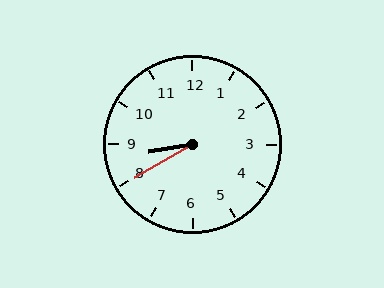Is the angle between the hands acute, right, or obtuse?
It is acute.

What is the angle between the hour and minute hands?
Approximately 20 degrees.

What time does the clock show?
8:40.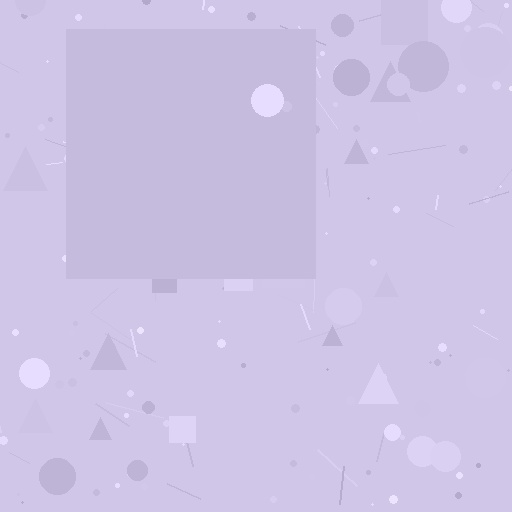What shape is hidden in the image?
A square is hidden in the image.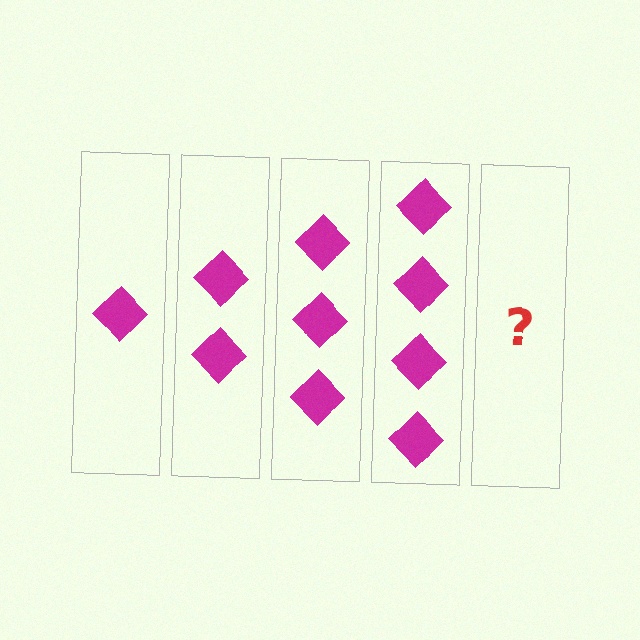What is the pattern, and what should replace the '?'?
The pattern is that each step adds one more diamond. The '?' should be 5 diamonds.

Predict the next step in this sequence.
The next step is 5 diamonds.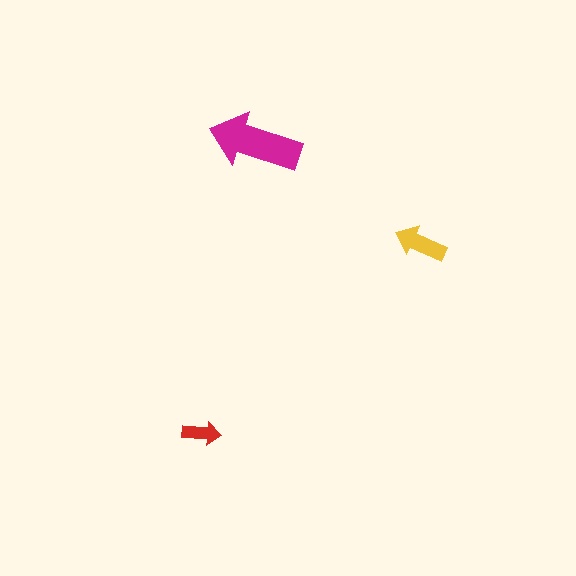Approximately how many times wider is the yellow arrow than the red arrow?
About 1.5 times wider.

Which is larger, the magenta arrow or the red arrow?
The magenta one.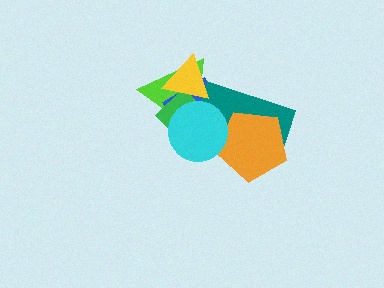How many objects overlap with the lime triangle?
5 objects overlap with the lime triangle.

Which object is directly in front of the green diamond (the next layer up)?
The cyan circle is directly in front of the green diamond.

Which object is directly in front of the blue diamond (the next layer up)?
The teal rectangle is directly in front of the blue diamond.